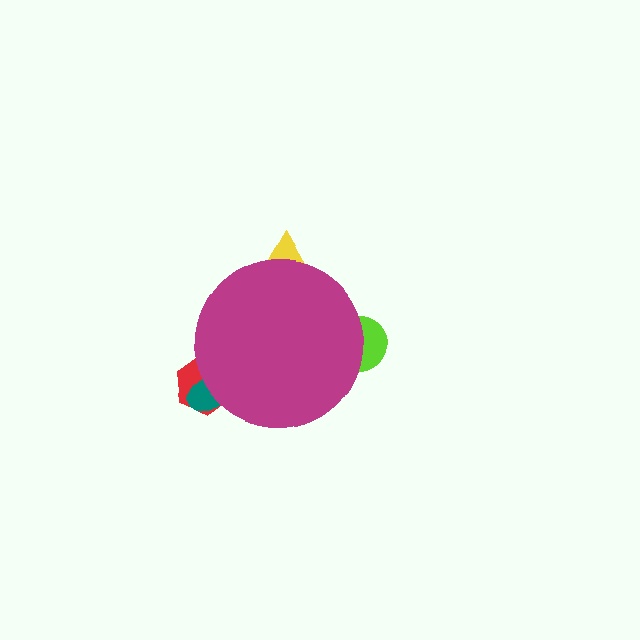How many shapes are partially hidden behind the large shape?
4 shapes are partially hidden.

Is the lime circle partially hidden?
Yes, the lime circle is partially hidden behind the magenta circle.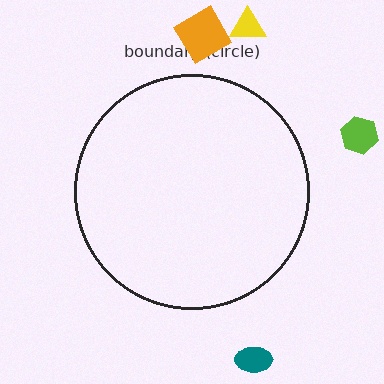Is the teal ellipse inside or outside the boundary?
Outside.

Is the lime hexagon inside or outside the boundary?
Outside.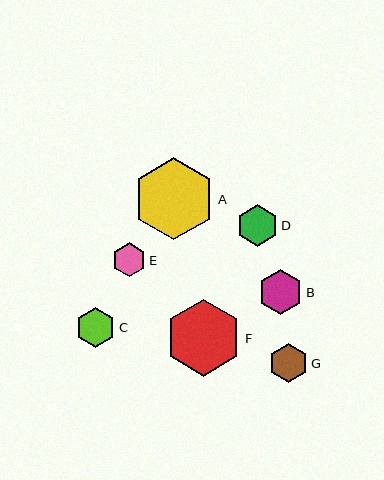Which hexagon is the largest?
Hexagon A is the largest with a size of approximately 82 pixels.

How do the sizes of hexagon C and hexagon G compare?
Hexagon C and hexagon G are approximately the same size.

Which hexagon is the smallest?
Hexagon E is the smallest with a size of approximately 34 pixels.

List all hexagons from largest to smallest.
From largest to smallest: A, F, B, D, C, G, E.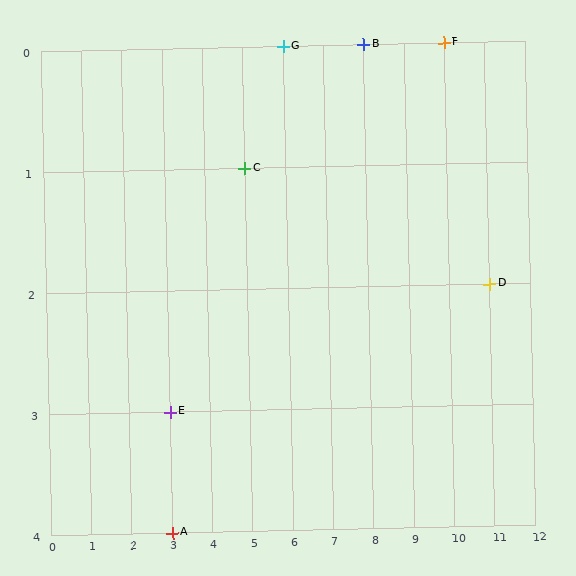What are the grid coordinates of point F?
Point F is at grid coordinates (10, 0).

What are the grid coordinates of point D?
Point D is at grid coordinates (11, 2).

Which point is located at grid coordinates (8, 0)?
Point B is at (8, 0).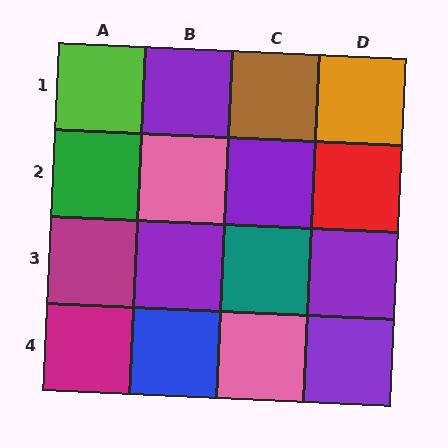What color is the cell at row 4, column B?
Blue.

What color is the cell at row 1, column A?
Lime.